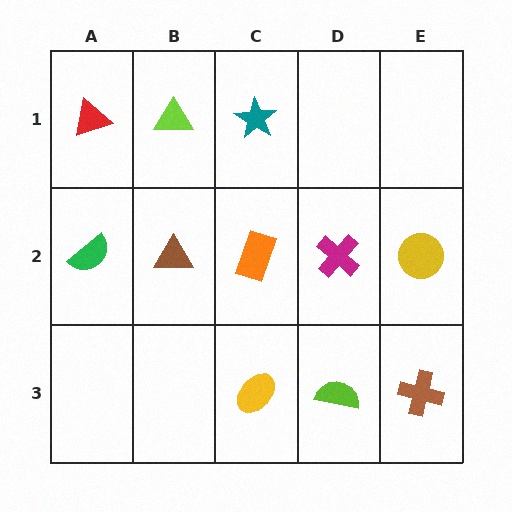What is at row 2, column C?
An orange rectangle.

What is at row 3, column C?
A yellow ellipse.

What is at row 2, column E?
A yellow circle.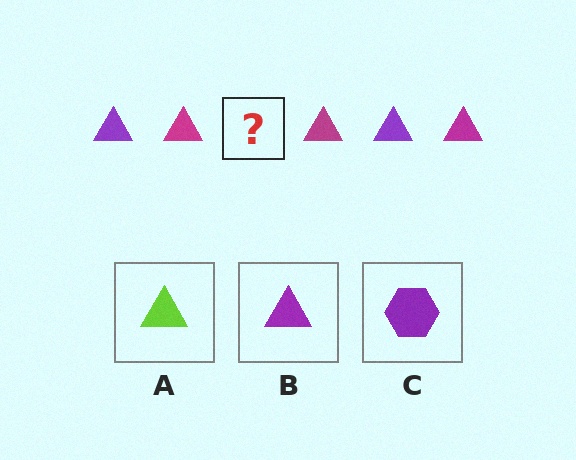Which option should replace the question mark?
Option B.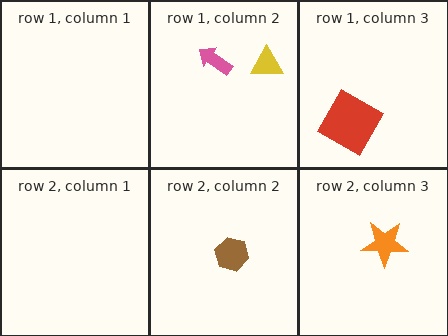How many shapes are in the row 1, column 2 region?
2.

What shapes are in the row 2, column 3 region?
The orange star.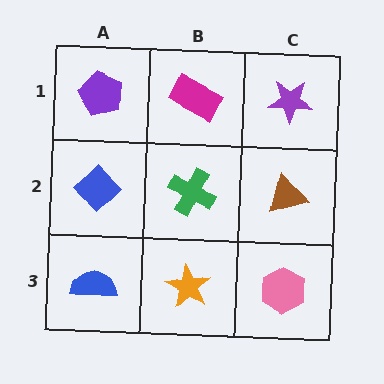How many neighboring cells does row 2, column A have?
3.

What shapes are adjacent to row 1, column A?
A blue diamond (row 2, column A), a magenta rectangle (row 1, column B).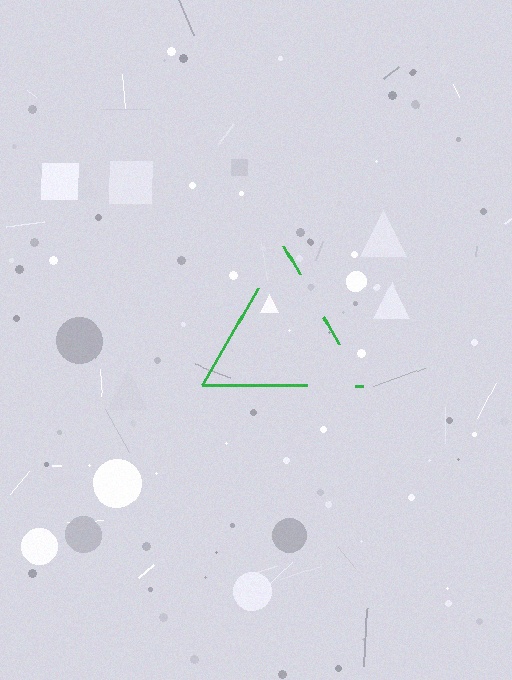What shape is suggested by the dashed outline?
The dashed outline suggests a triangle.